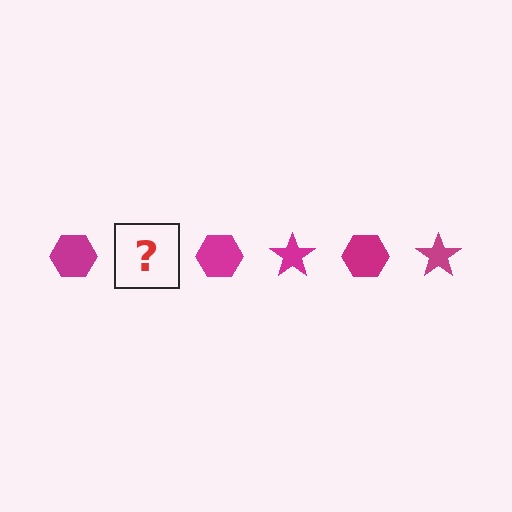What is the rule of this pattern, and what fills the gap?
The rule is that the pattern cycles through hexagon, star shapes in magenta. The gap should be filled with a magenta star.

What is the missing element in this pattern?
The missing element is a magenta star.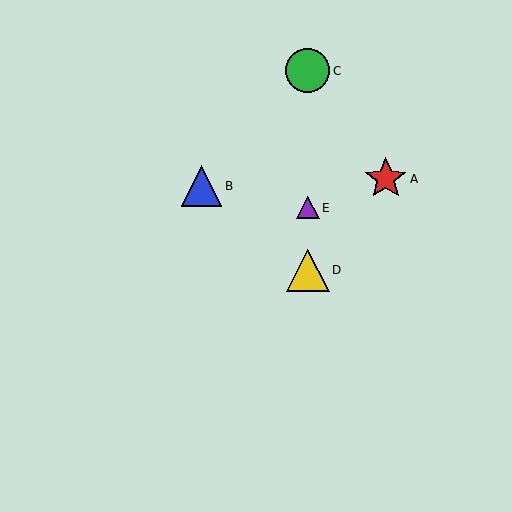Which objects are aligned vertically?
Objects C, D, E are aligned vertically.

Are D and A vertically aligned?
No, D is at x≈308 and A is at x≈386.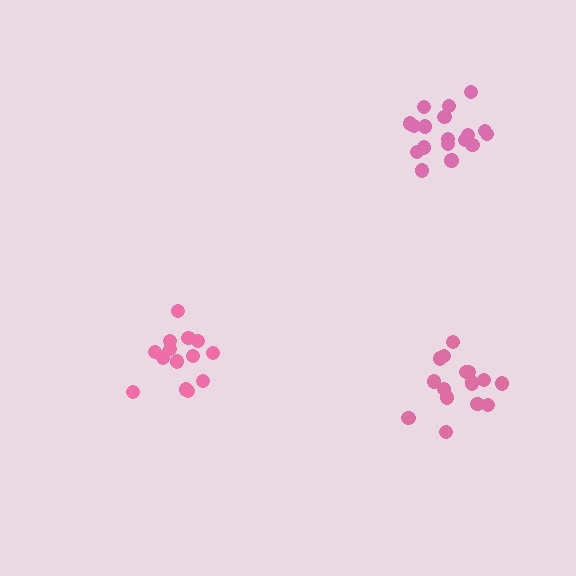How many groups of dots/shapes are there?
There are 3 groups.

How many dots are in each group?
Group 1: 16 dots, Group 2: 18 dots, Group 3: 14 dots (48 total).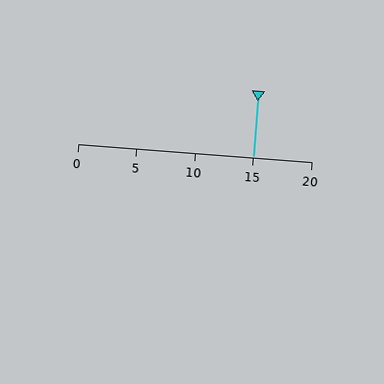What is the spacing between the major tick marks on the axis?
The major ticks are spaced 5 apart.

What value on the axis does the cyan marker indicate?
The marker indicates approximately 15.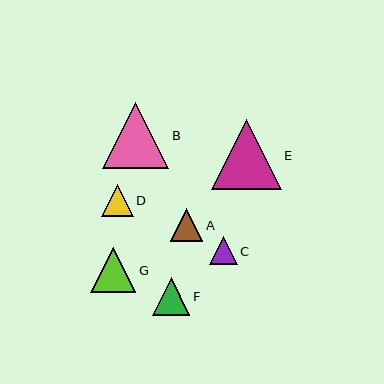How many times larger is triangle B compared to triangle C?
Triangle B is approximately 2.4 times the size of triangle C.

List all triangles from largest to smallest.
From largest to smallest: E, B, G, F, A, D, C.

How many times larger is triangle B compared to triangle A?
Triangle B is approximately 2.0 times the size of triangle A.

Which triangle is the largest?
Triangle E is the largest with a size of approximately 70 pixels.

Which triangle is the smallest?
Triangle C is the smallest with a size of approximately 27 pixels.